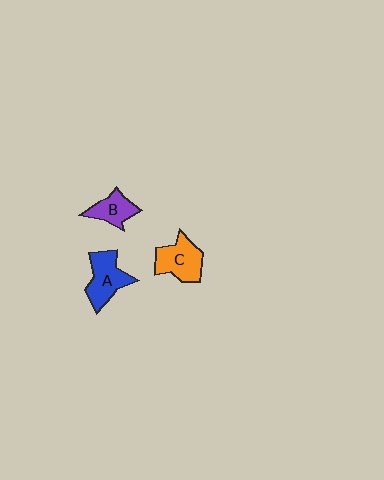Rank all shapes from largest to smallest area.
From largest to smallest: A (blue), C (orange), B (purple).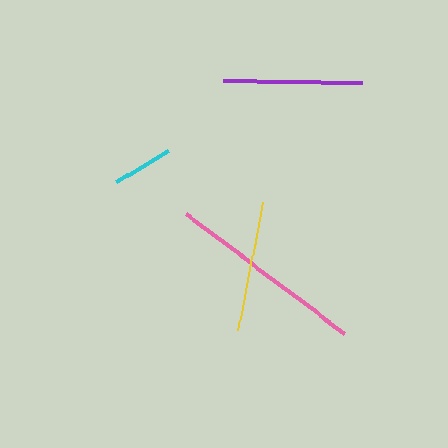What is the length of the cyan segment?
The cyan segment is approximately 61 pixels long.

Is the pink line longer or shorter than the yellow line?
The pink line is longer than the yellow line.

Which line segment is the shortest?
The cyan line is the shortest at approximately 61 pixels.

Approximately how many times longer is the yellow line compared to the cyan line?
The yellow line is approximately 2.2 times the length of the cyan line.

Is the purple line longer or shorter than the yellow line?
The purple line is longer than the yellow line.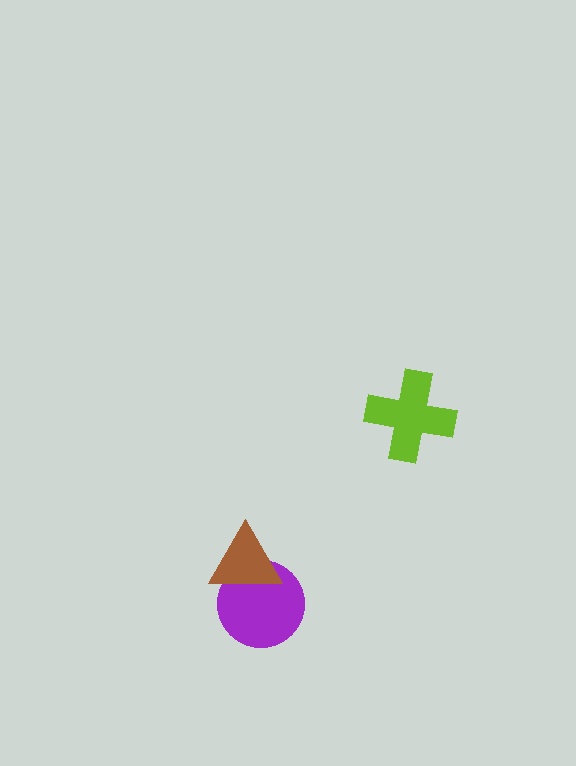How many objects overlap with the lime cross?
0 objects overlap with the lime cross.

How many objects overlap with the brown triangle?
1 object overlaps with the brown triangle.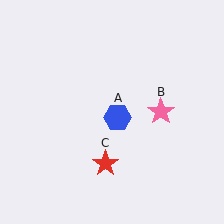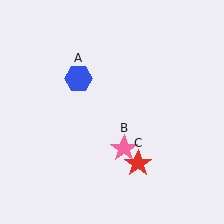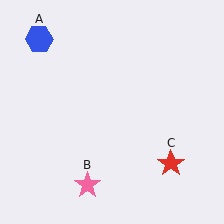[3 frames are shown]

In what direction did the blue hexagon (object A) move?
The blue hexagon (object A) moved up and to the left.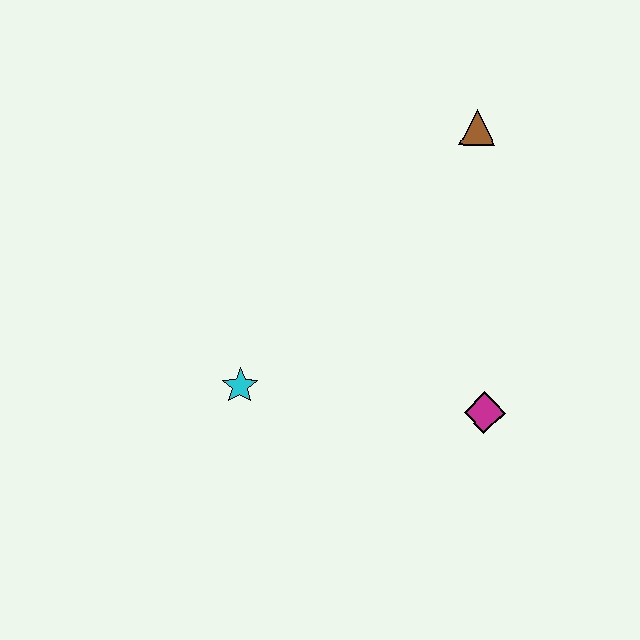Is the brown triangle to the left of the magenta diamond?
Yes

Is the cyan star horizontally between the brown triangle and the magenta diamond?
No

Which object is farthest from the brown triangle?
The cyan star is farthest from the brown triangle.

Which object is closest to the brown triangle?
The magenta diamond is closest to the brown triangle.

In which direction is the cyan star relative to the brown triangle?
The cyan star is below the brown triangle.